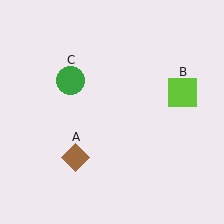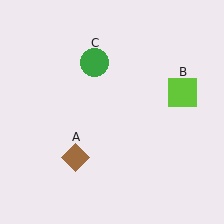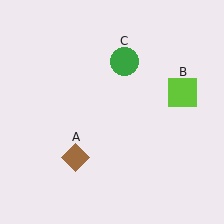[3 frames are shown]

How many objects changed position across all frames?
1 object changed position: green circle (object C).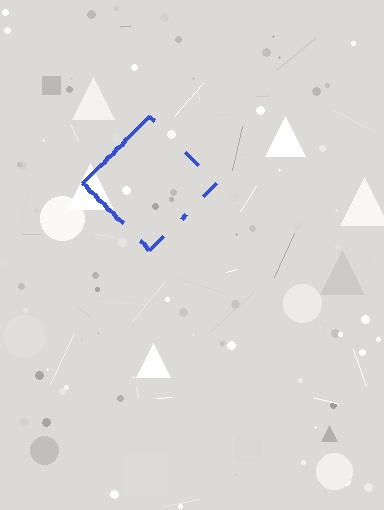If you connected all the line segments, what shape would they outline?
They would outline a diamond.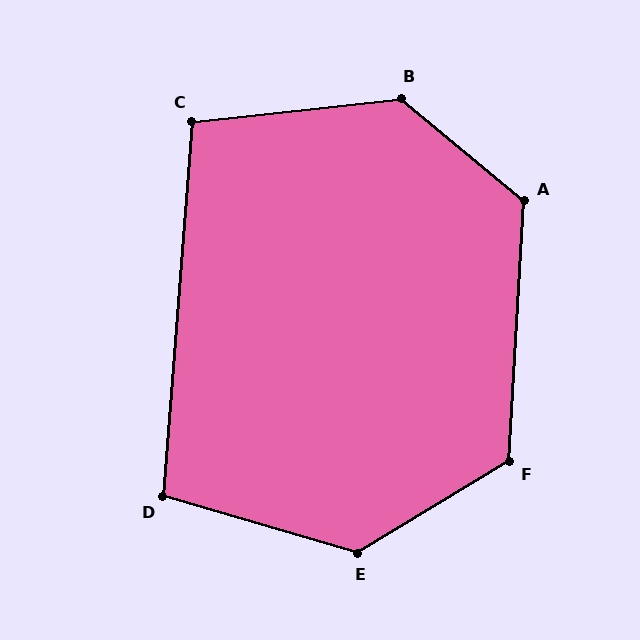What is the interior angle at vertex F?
Approximately 124 degrees (obtuse).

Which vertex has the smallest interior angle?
C, at approximately 101 degrees.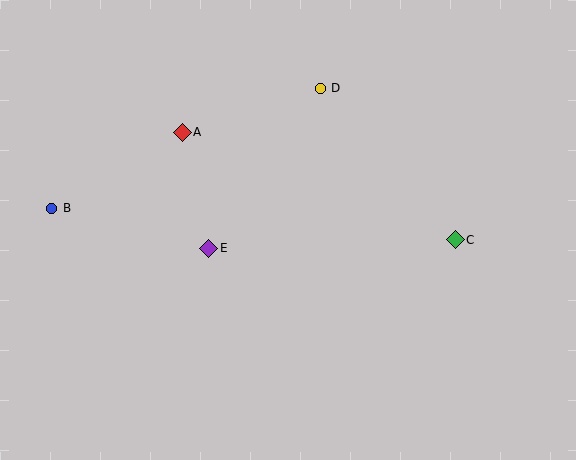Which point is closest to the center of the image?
Point E at (209, 248) is closest to the center.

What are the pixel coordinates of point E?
Point E is at (209, 248).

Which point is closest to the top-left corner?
Point B is closest to the top-left corner.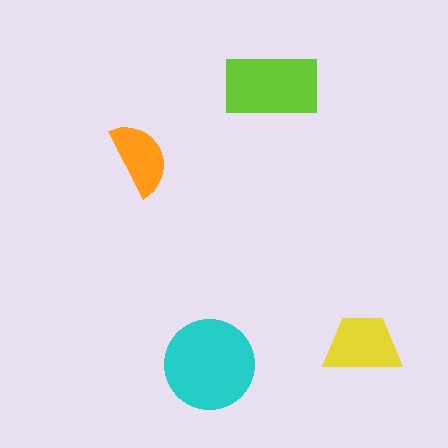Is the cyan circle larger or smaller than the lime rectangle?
Larger.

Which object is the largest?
The cyan circle.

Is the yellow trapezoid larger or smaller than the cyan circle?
Smaller.